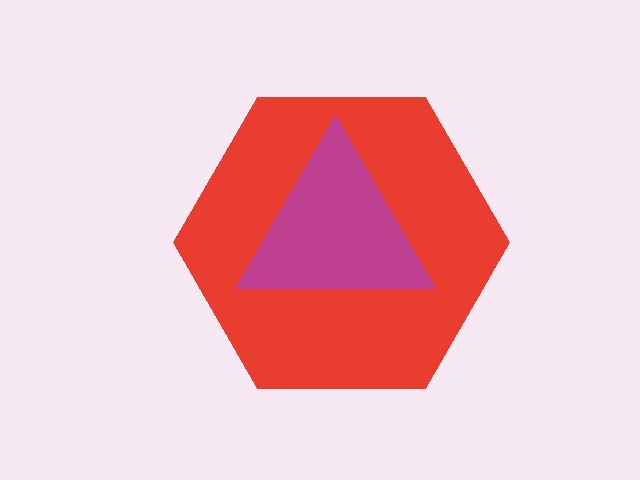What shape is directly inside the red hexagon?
The magenta triangle.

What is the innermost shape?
The magenta triangle.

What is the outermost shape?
The red hexagon.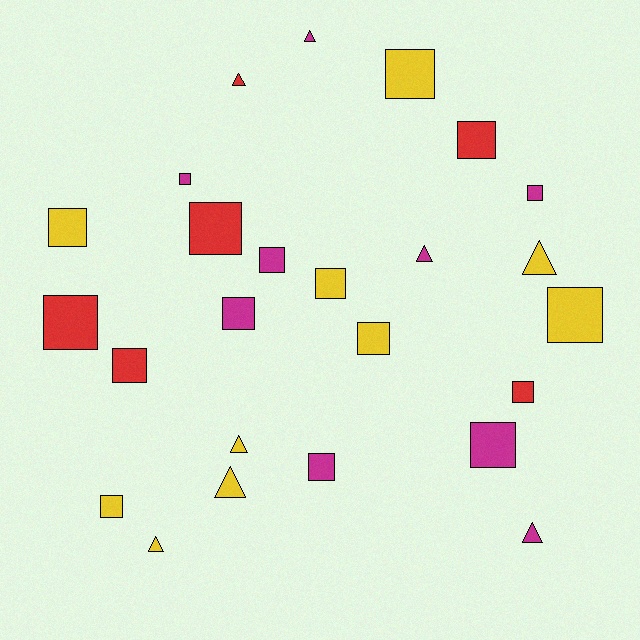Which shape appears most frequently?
Square, with 17 objects.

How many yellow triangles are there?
There are 4 yellow triangles.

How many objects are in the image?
There are 25 objects.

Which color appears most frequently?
Yellow, with 10 objects.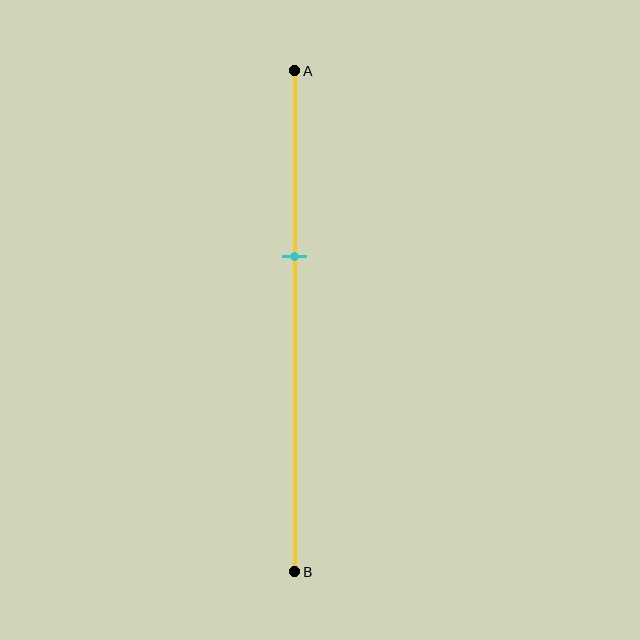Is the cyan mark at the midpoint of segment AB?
No, the mark is at about 35% from A, not at the 50% midpoint.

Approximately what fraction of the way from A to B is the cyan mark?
The cyan mark is approximately 35% of the way from A to B.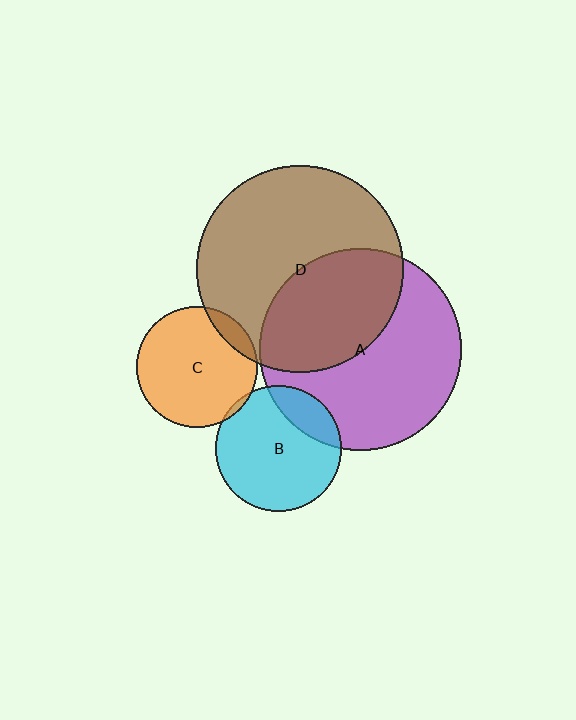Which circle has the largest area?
Circle D (brown).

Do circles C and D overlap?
Yes.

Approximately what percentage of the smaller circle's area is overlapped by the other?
Approximately 10%.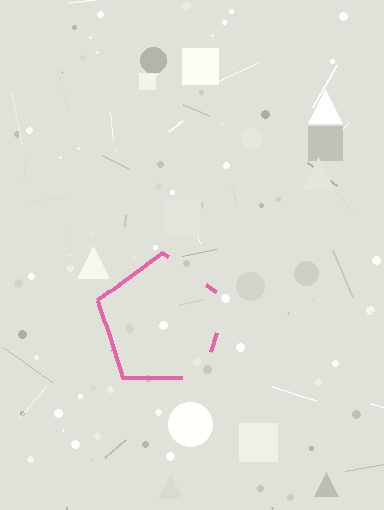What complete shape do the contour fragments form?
The contour fragments form a pentagon.